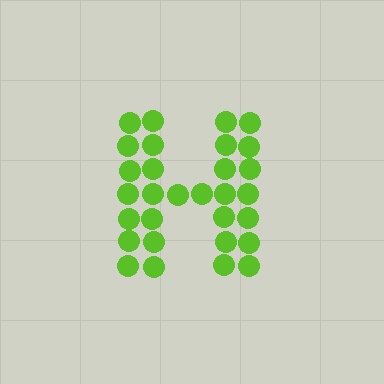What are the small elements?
The small elements are circles.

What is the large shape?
The large shape is the letter H.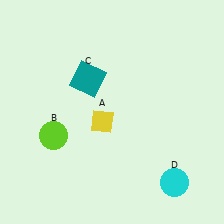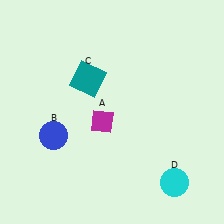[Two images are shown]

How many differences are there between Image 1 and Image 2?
There are 2 differences between the two images.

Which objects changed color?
A changed from yellow to magenta. B changed from lime to blue.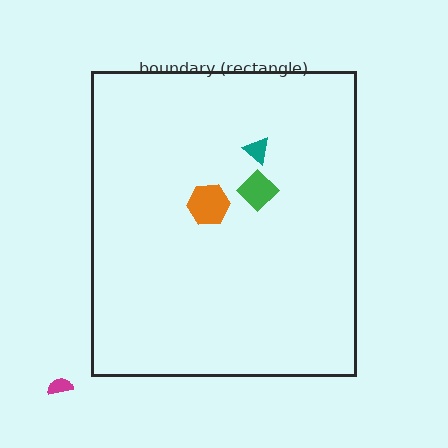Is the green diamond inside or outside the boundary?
Inside.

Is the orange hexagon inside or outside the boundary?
Inside.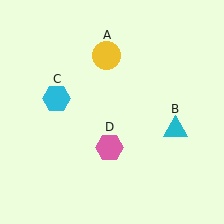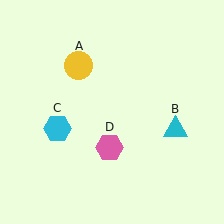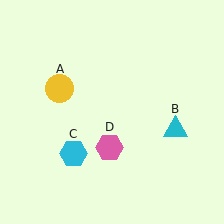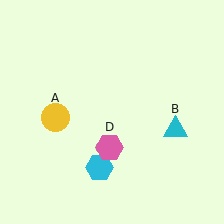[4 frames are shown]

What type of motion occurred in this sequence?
The yellow circle (object A), cyan hexagon (object C) rotated counterclockwise around the center of the scene.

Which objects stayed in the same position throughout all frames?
Cyan triangle (object B) and pink hexagon (object D) remained stationary.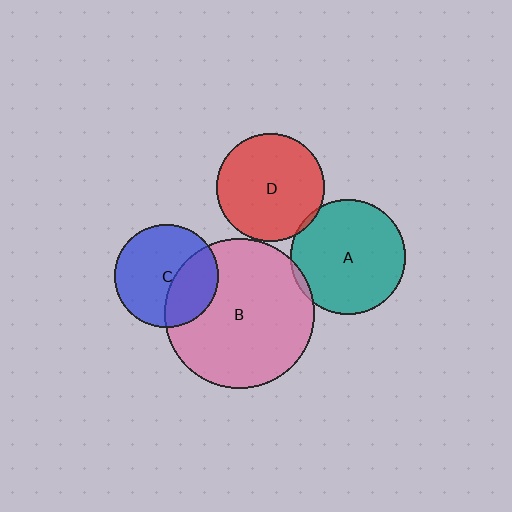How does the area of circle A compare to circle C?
Approximately 1.2 times.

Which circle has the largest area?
Circle B (pink).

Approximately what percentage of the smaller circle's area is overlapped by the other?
Approximately 5%.